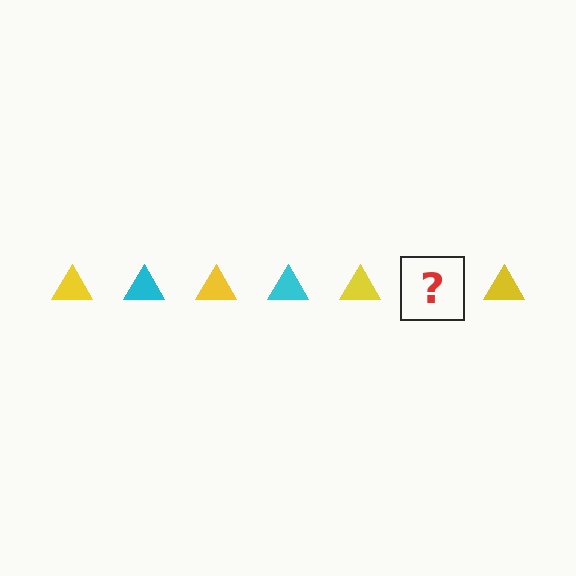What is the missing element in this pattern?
The missing element is a cyan triangle.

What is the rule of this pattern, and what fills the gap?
The rule is that the pattern cycles through yellow, cyan triangles. The gap should be filled with a cyan triangle.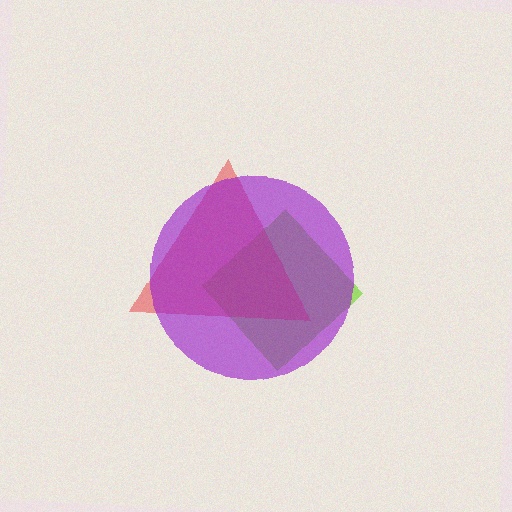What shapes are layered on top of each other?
The layered shapes are: a lime diamond, a red triangle, a purple circle.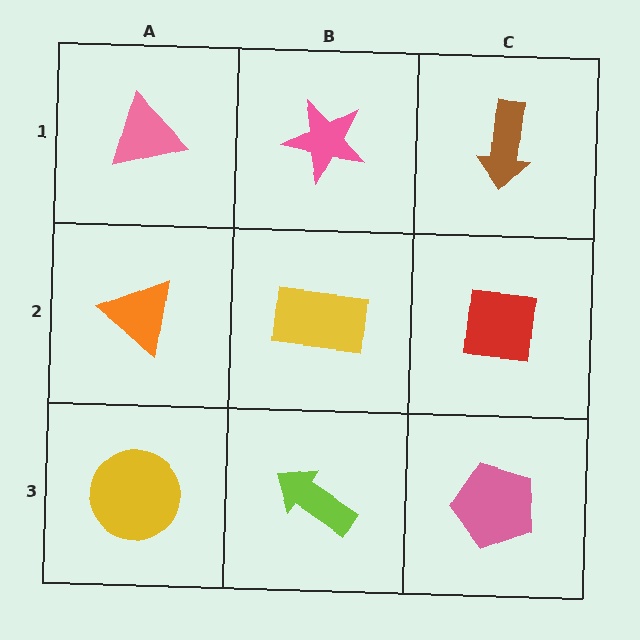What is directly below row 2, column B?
A lime arrow.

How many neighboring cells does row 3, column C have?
2.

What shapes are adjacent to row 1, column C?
A red square (row 2, column C), a pink star (row 1, column B).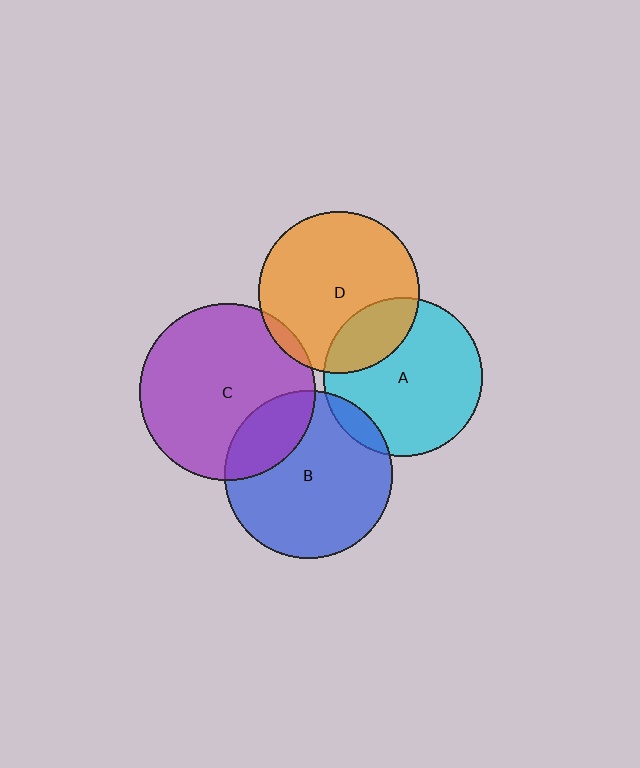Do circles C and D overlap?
Yes.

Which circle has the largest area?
Circle C (purple).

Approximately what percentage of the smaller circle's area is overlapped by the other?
Approximately 5%.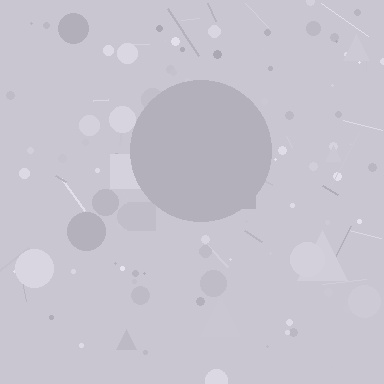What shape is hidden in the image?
A circle is hidden in the image.